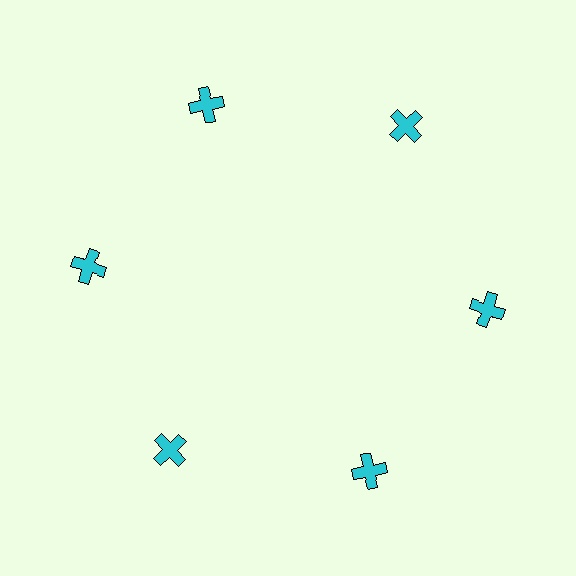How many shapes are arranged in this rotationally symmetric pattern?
There are 6 shapes, arranged in 6 groups of 1.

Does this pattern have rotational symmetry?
Yes, this pattern has 6-fold rotational symmetry. It looks the same after rotating 60 degrees around the center.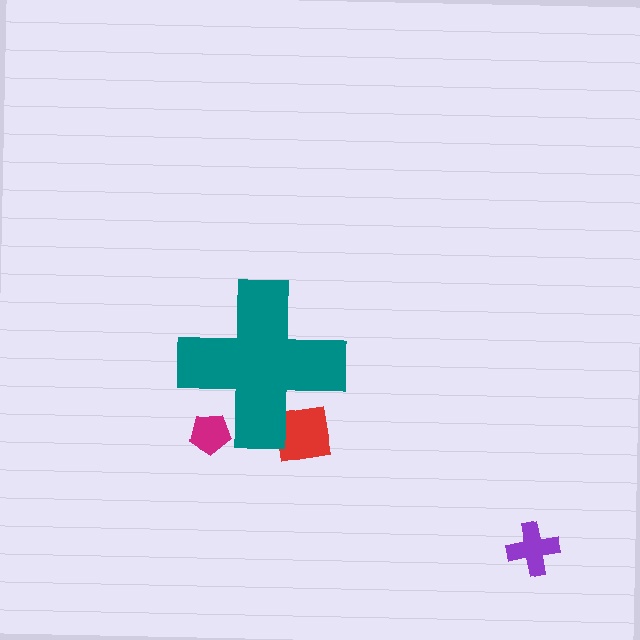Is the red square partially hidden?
Yes, the red square is partially hidden behind the teal cross.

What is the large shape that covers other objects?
A teal cross.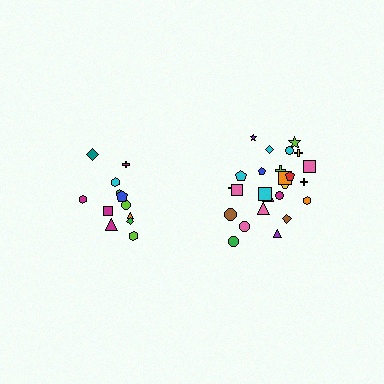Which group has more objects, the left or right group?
The right group.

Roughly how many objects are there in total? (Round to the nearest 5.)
Roughly 35 objects in total.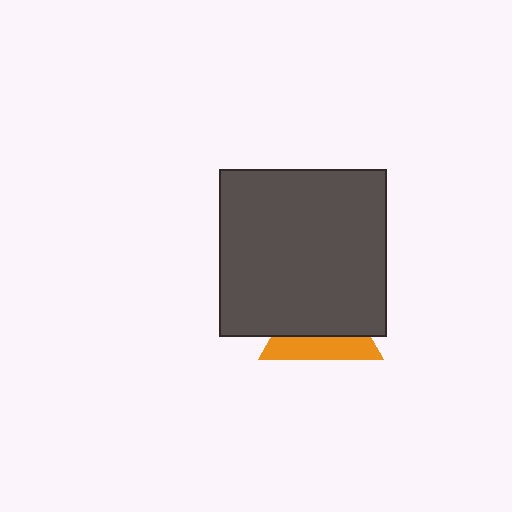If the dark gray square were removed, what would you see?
You would see the complete orange triangle.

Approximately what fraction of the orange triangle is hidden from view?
Roughly 64% of the orange triangle is hidden behind the dark gray square.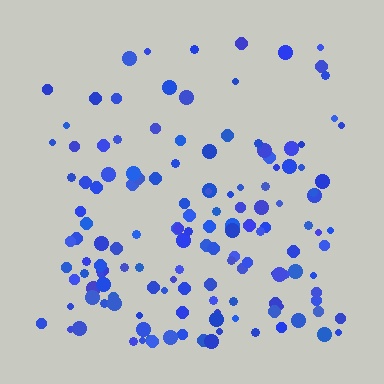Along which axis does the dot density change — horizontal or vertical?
Vertical.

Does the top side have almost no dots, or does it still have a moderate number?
Still a moderate number, just noticeably fewer than the bottom.